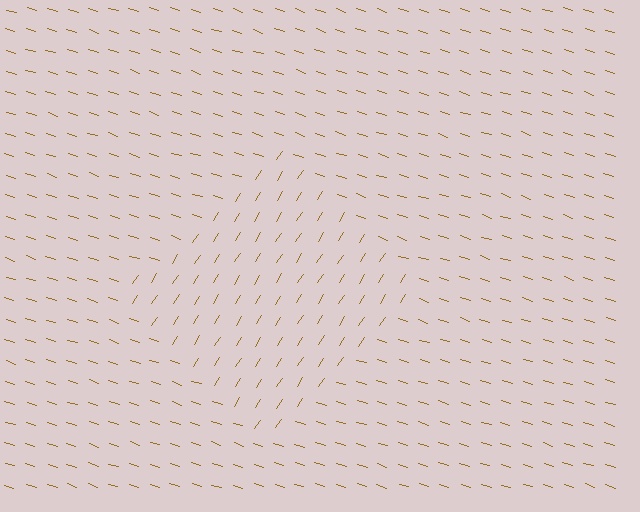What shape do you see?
I see a diamond.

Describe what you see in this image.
The image is filled with small brown line segments. A diamond region in the image has lines oriented differently from the surrounding lines, creating a visible texture boundary.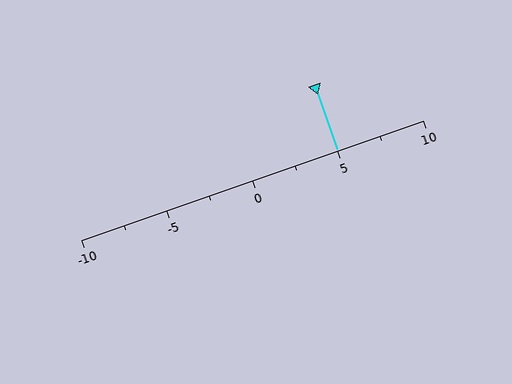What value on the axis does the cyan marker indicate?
The marker indicates approximately 5.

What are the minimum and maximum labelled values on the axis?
The axis runs from -10 to 10.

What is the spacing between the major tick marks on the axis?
The major ticks are spaced 5 apart.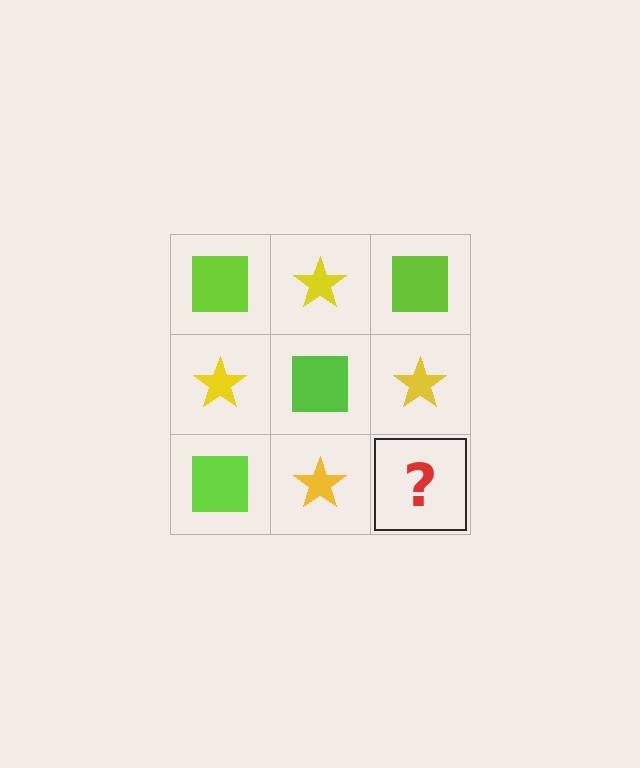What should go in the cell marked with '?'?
The missing cell should contain a lime square.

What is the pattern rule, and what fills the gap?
The rule is that it alternates lime square and yellow star in a checkerboard pattern. The gap should be filled with a lime square.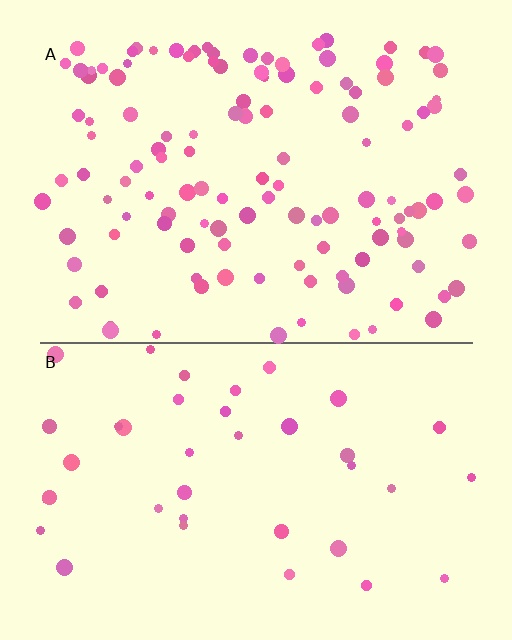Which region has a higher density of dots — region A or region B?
A (the top).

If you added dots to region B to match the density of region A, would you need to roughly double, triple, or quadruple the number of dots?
Approximately triple.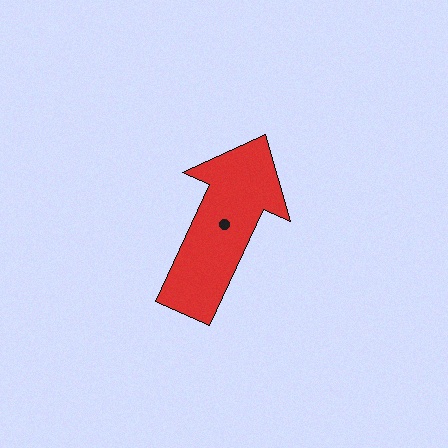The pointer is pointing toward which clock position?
Roughly 1 o'clock.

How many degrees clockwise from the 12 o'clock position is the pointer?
Approximately 25 degrees.